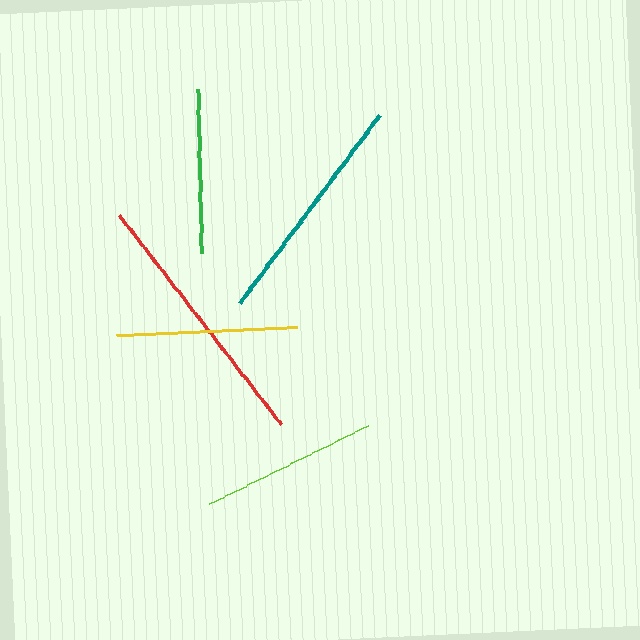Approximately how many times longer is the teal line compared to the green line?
The teal line is approximately 1.4 times the length of the green line.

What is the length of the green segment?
The green segment is approximately 165 pixels long.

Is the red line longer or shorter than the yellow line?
The red line is longer than the yellow line.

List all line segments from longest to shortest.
From longest to shortest: red, teal, yellow, lime, green.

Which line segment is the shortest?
The green line is the shortest at approximately 165 pixels.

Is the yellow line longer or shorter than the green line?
The yellow line is longer than the green line.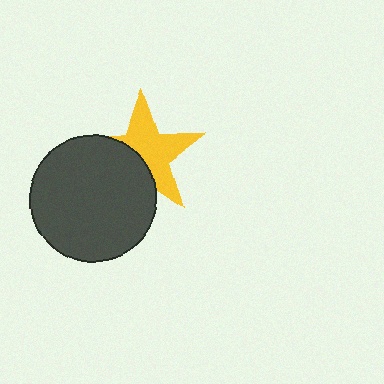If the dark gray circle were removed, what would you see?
You would see the complete yellow star.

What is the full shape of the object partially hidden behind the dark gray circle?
The partially hidden object is a yellow star.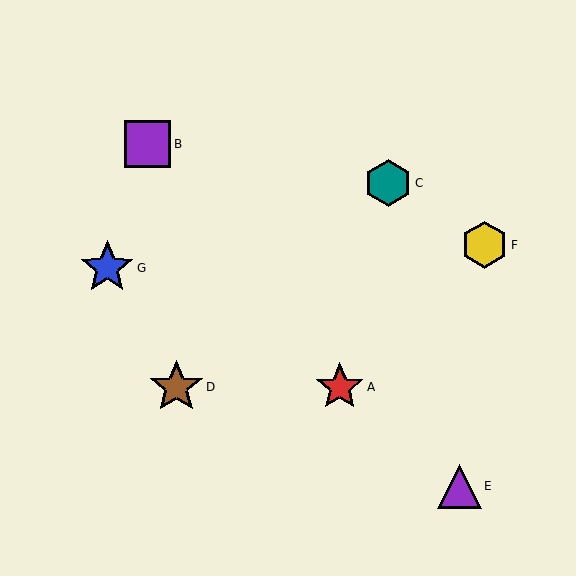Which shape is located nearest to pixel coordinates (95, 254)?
The blue star (labeled G) at (107, 268) is nearest to that location.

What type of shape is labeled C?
Shape C is a teal hexagon.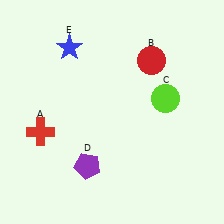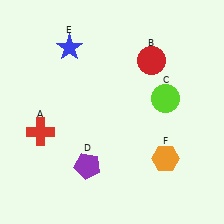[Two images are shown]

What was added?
An orange hexagon (F) was added in Image 2.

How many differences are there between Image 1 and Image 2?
There is 1 difference between the two images.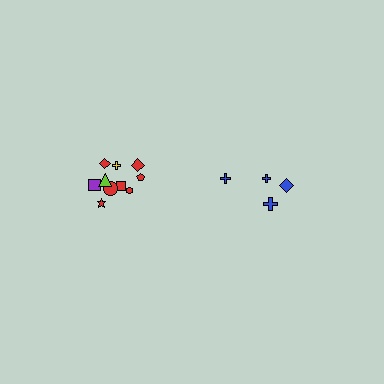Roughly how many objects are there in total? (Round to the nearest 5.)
Roughly 15 objects in total.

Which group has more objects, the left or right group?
The left group.